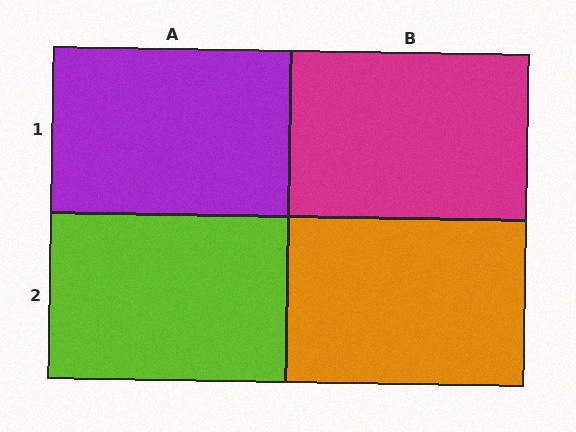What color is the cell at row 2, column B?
Orange.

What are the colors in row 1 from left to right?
Purple, magenta.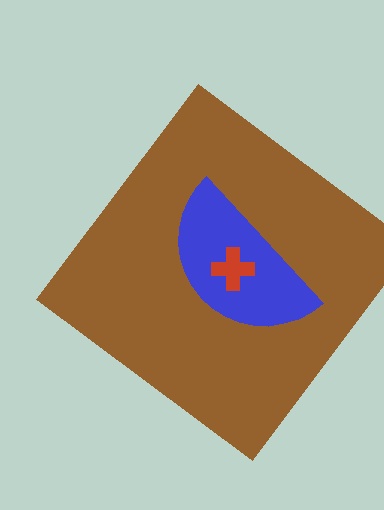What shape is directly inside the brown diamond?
The blue semicircle.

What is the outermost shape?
The brown diamond.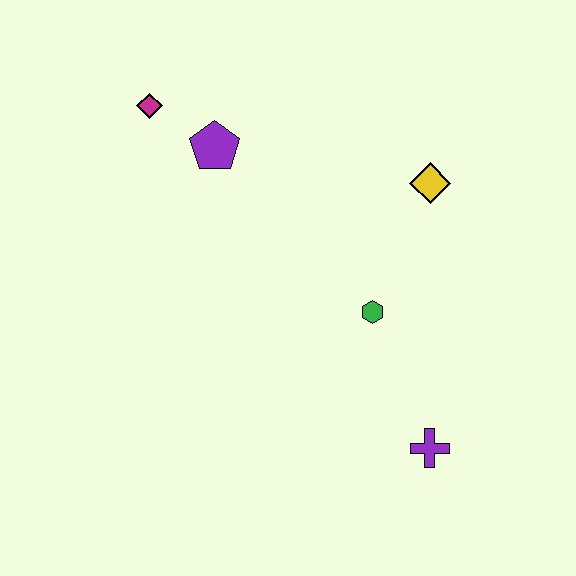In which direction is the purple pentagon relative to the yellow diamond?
The purple pentagon is to the left of the yellow diamond.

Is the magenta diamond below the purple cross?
No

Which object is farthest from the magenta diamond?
The purple cross is farthest from the magenta diamond.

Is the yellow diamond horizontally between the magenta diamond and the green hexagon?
No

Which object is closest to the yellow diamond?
The green hexagon is closest to the yellow diamond.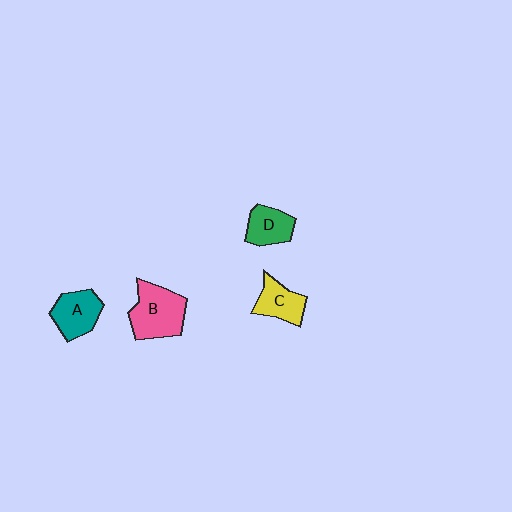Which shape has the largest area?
Shape B (pink).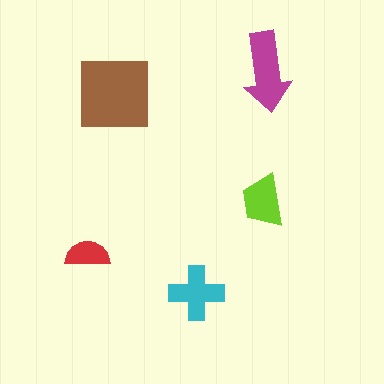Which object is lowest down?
The cyan cross is bottommost.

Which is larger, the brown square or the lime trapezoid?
The brown square.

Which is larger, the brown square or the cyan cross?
The brown square.